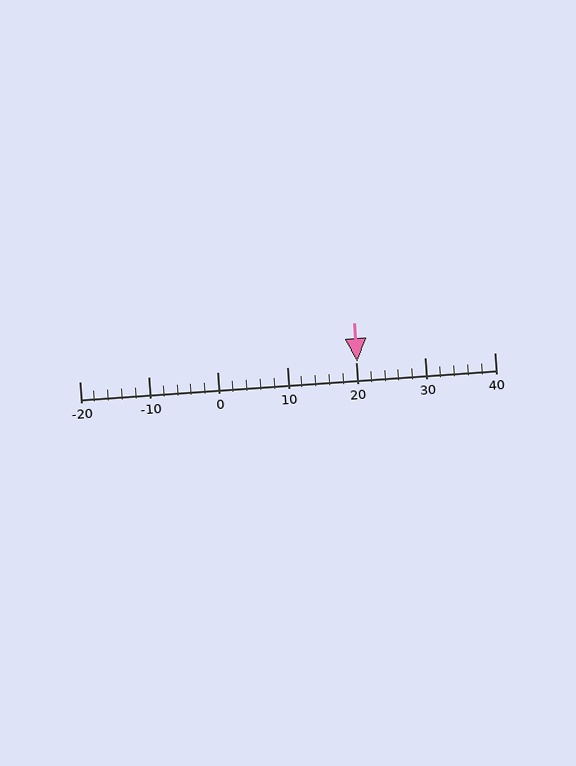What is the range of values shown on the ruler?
The ruler shows values from -20 to 40.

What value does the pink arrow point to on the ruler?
The pink arrow points to approximately 20.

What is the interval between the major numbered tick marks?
The major tick marks are spaced 10 units apart.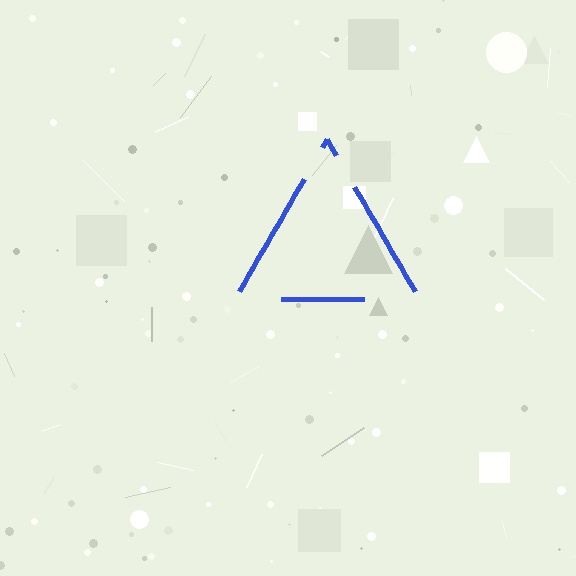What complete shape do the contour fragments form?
The contour fragments form a triangle.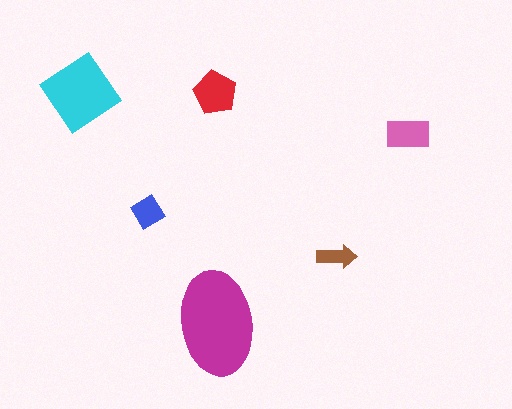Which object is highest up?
The red pentagon is topmost.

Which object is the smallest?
The brown arrow.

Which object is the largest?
The magenta ellipse.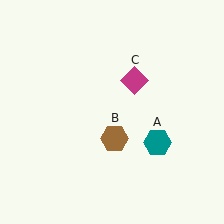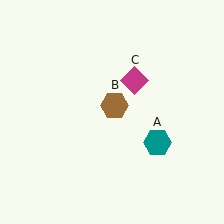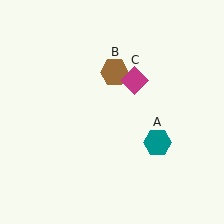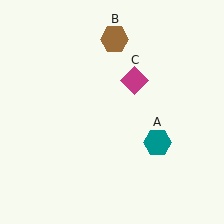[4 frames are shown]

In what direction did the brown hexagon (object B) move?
The brown hexagon (object B) moved up.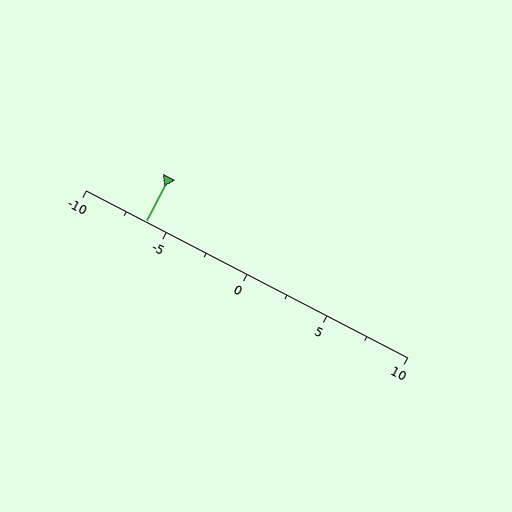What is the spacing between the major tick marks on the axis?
The major ticks are spaced 5 apart.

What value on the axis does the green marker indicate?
The marker indicates approximately -6.2.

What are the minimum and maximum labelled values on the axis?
The axis runs from -10 to 10.